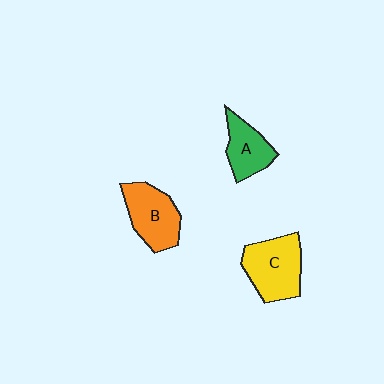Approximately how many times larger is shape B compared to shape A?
Approximately 1.3 times.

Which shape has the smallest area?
Shape A (green).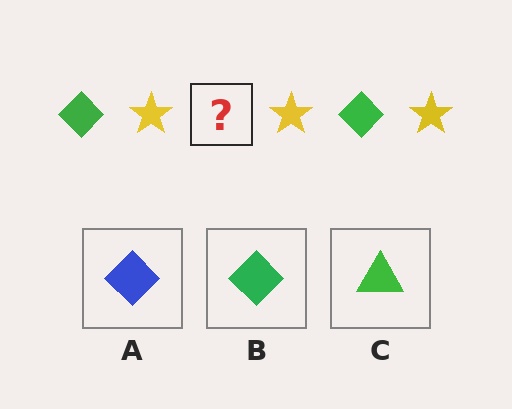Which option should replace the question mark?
Option B.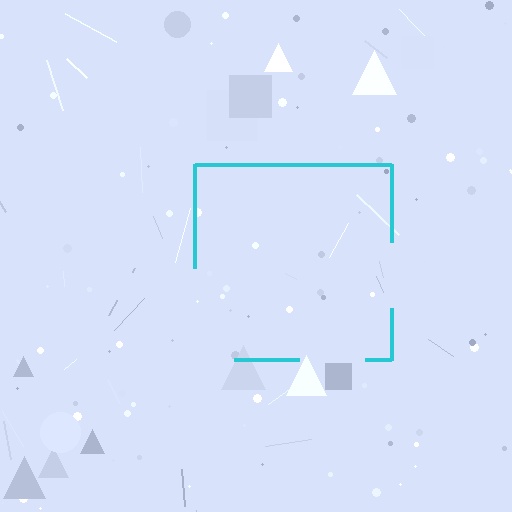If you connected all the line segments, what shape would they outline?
They would outline a square.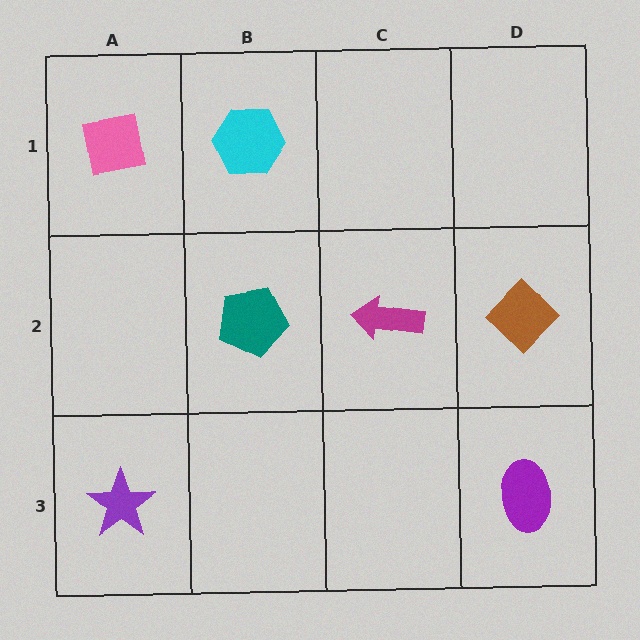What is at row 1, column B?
A cyan hexagon.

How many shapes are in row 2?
3 shapes.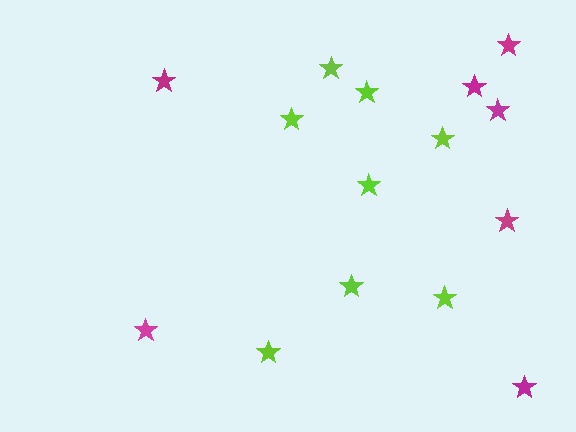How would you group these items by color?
There are 2 groups: one group of magenta stars (7) and one group of lime stars (8).